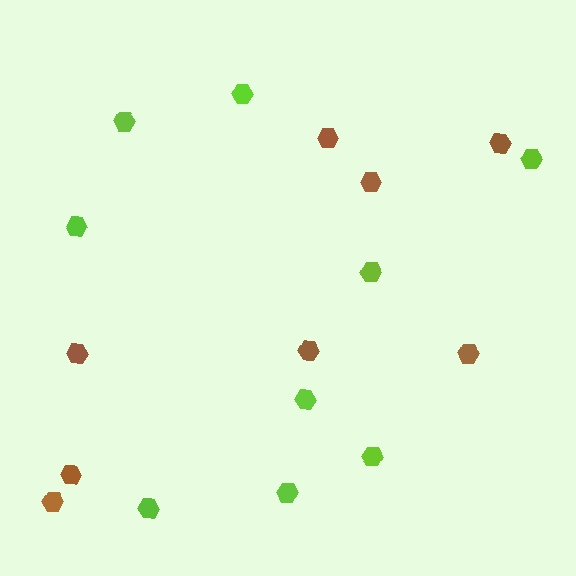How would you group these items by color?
There are 2 groups: one group of brown hexagons (8) and one group of lime hexagons (9).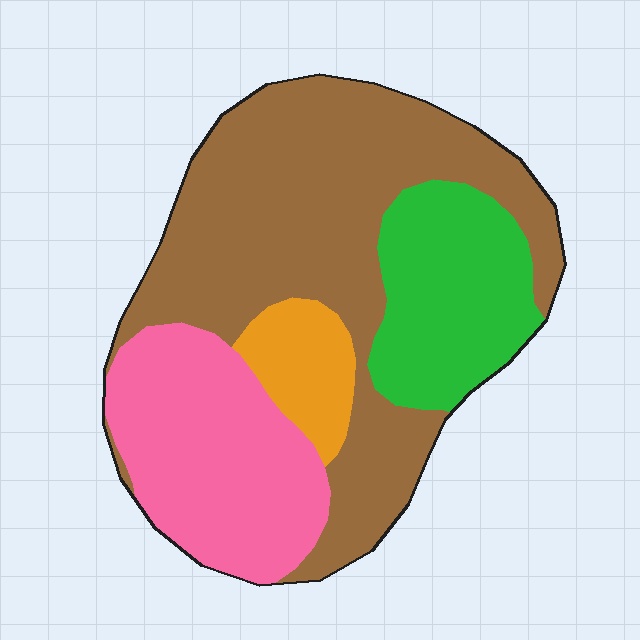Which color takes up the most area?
Brown, at roughly 50%.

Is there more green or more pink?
Pink.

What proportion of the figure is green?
Green covers about 20% of the figure.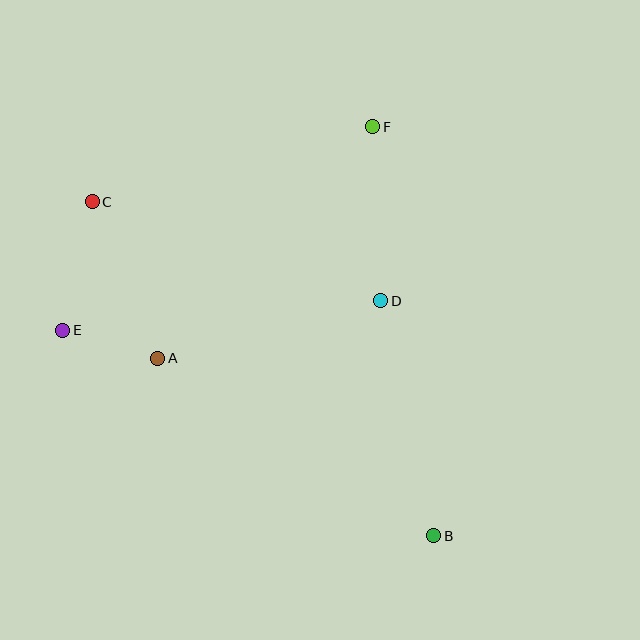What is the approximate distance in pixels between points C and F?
The distance between C and F is approximately 290 pixels.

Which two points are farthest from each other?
Points B and C are farthest from each other.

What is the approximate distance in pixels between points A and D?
The distance between A and D is approximately 231 pixels.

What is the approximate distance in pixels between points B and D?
The distance between B and D is approximately 241 pixels.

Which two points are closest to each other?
Points A and E are closest to each other.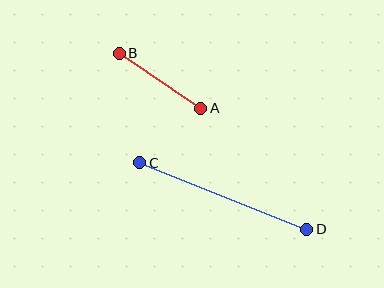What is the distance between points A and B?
The distance is approximately 98 pixels.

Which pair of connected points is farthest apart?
Points C and D are farthest apart.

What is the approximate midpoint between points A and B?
The midpoint is at approximately (160, 81) pixels.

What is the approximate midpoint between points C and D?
The midpoint is at approximately (223, 196) pixels.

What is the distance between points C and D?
The distance is approximately 180 pixels.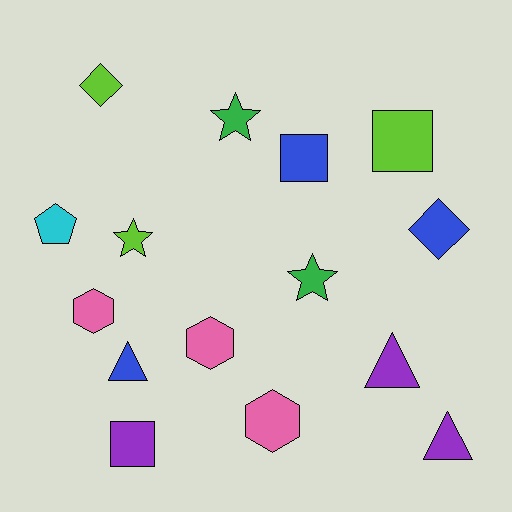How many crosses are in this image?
There are no crosses.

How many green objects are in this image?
There are 2 green objects.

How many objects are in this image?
There are 15 objects.